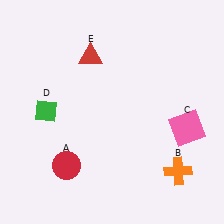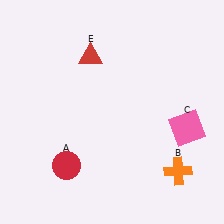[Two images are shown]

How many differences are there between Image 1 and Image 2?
There is 1 difference between the two images.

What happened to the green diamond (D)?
The green diamond (D) was removed in Image 2. It was in the top-left area of Image 1.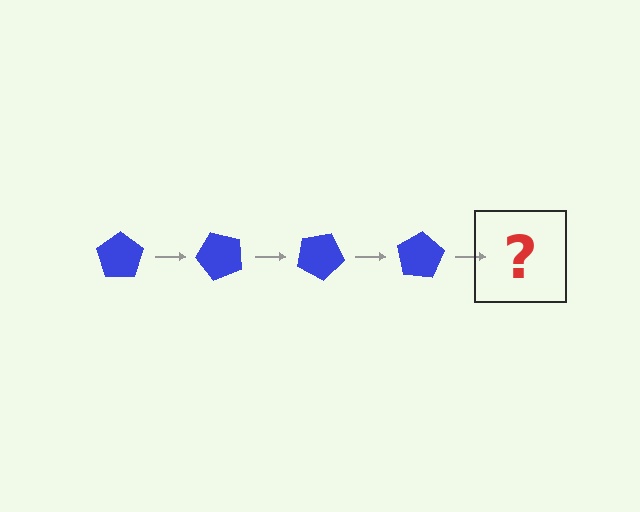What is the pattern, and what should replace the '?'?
The pattern is that the pentagon rotates 50 degrees each step. The '?' should be a blue pentagon rotated 200 degrees.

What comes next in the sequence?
The next element should be a blue pentagon rotated 200 degrees.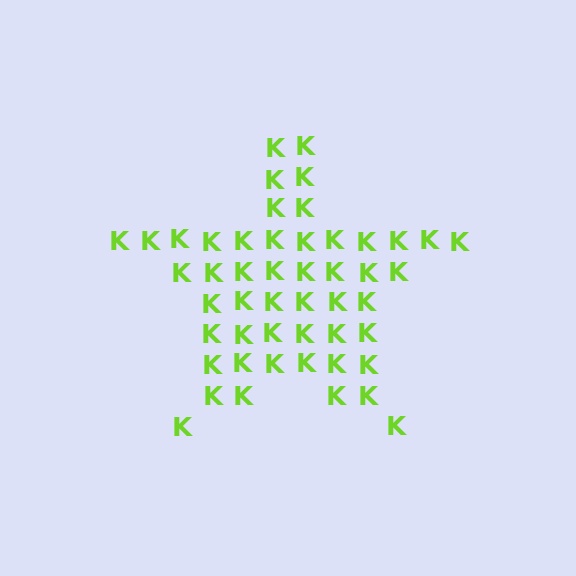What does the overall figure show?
The overall figure shows a star.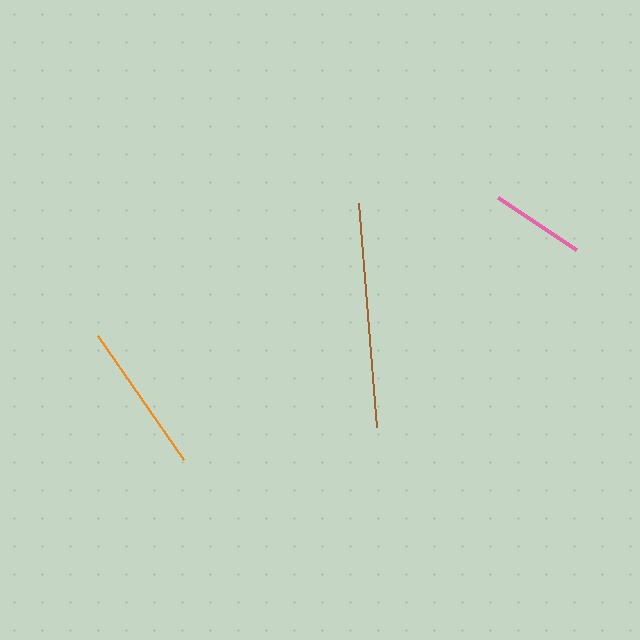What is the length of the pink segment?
The pink segment is approximately 94 pixels long.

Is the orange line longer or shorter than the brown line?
The brown line is longer than the orange line.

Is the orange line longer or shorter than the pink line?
The orange line is longer than the pink line.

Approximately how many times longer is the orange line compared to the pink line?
The orange line is approximately 1.6 times the length of the pink line.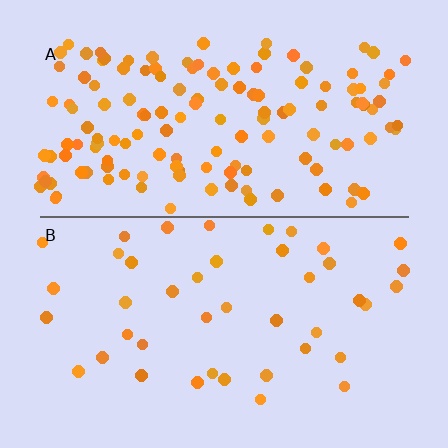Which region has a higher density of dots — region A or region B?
A (the top).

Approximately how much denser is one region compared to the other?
Approximately 3.3× — region A over region B.